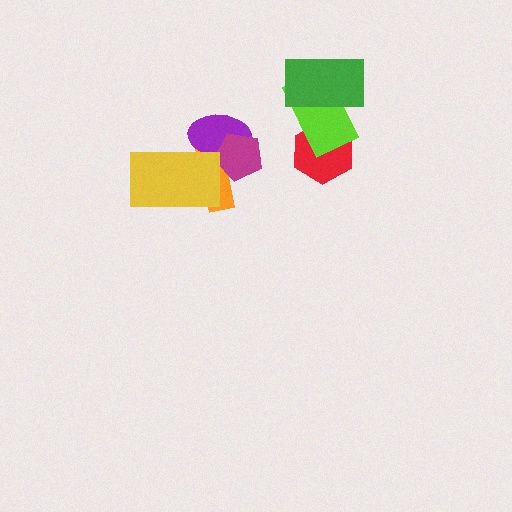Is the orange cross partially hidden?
Yes, it is partially covered by another shape.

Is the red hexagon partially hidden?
Yes, it is partially covered by another shape.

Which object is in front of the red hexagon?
The lime rectangle is in front of the red hexagon.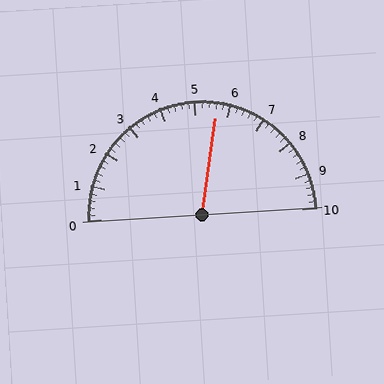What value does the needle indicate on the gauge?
The needle indicates approximately 5.6.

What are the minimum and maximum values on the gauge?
The gauge ranges from 0 to 10.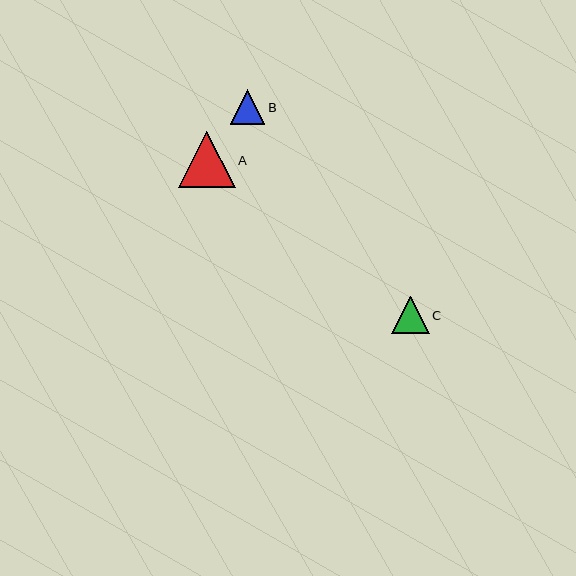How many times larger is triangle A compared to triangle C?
Triangle A is approximately 1.5 times the size of triangle C.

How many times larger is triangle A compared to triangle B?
Triangle A is approximately 1.7 times the size of triangle B.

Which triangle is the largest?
Triangle A is the largest with a size of approximately 57 pixels.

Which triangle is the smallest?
Triangle B is the smallest with a size of approximately 34 pixels.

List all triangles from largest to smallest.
From largest to smallest: A, C, B.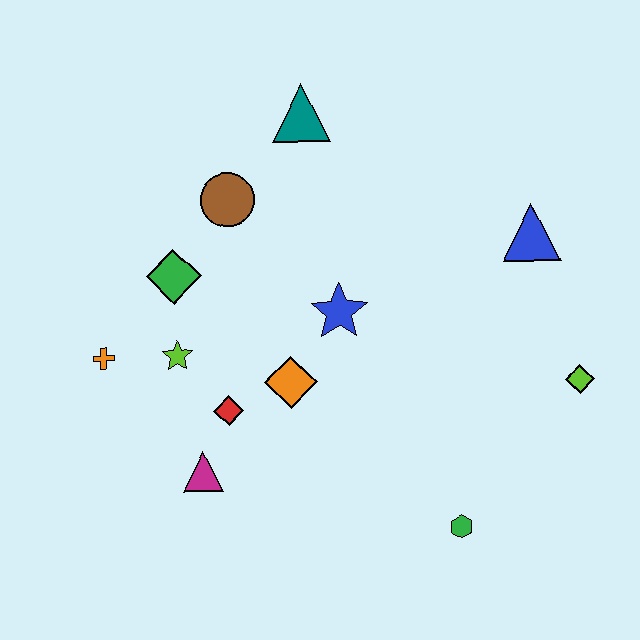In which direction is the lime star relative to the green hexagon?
The lime star is to the left of the green hexagon.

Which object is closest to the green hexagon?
The lime diamond is closest to the green hexagon.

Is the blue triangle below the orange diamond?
No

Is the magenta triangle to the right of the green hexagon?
No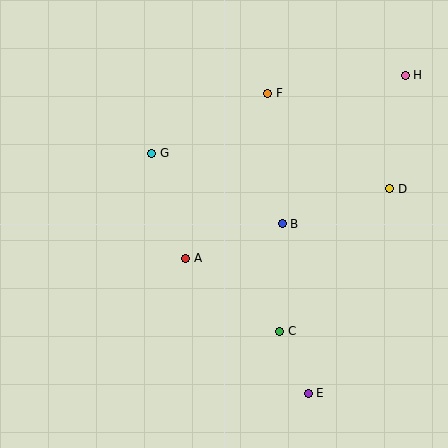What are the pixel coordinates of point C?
Point C is at (280, 331).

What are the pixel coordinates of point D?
Point D is at (390, 189).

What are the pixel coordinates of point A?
Point A is at (186, 258).